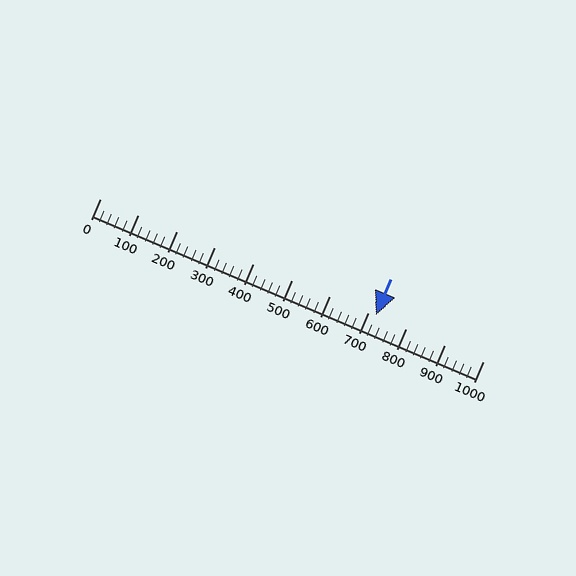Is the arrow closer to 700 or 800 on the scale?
The arrow is closer to 700.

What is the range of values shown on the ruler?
The ruler shows values from 0 to 1000.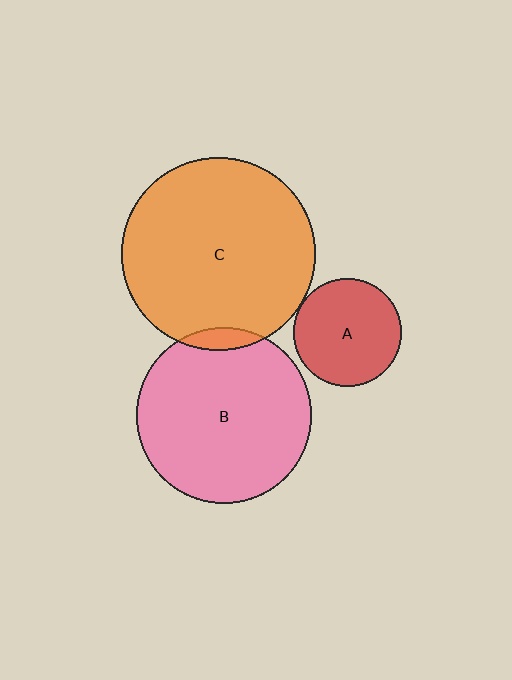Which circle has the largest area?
Circle C (orange).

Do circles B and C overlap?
Yes.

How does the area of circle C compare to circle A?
Approximately 3.2 times.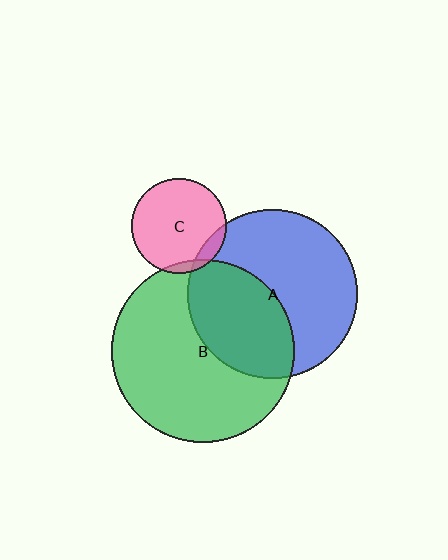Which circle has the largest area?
Circle B (green).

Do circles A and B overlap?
Yes.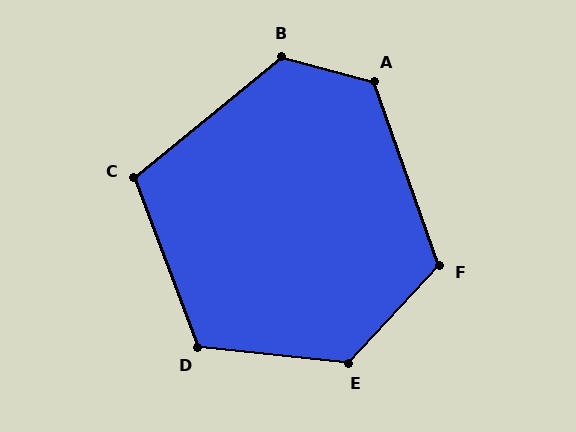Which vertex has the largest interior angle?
E, at approximately 127 degrees.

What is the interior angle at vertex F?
Approximately 117 degrees (obtuse).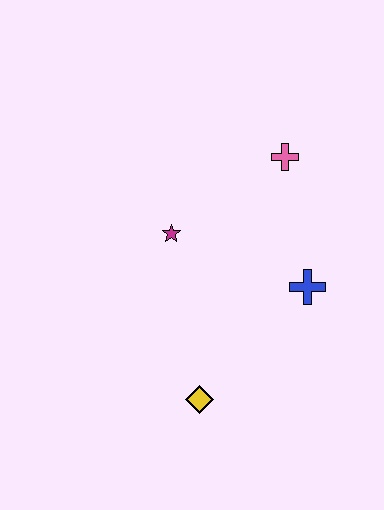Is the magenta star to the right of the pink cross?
No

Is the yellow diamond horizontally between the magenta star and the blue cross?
Yes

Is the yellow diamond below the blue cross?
Yes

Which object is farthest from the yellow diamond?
The pink cross is farthest from the yellow diamond.